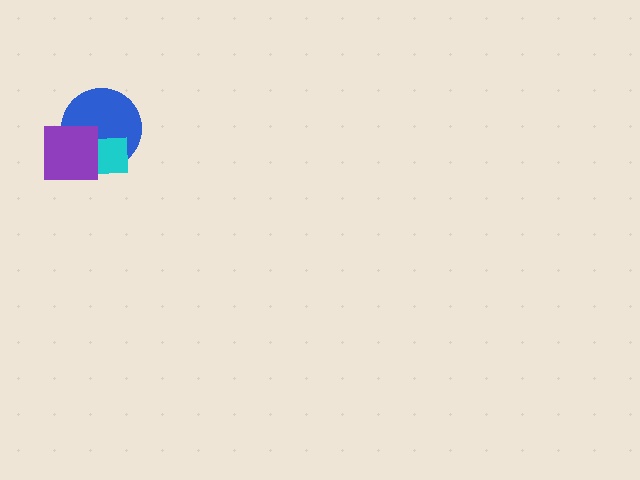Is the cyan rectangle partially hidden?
Yes, it is partially covered by another shape.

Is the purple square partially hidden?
No, no other shape covers it.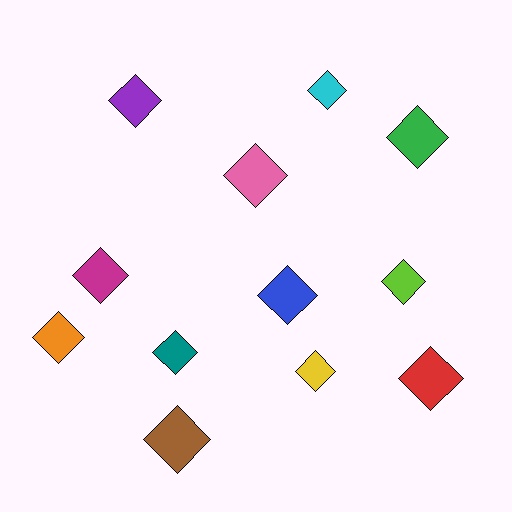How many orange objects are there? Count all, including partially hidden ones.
There is 1 orange object.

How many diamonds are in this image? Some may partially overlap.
There are 12 diamonds.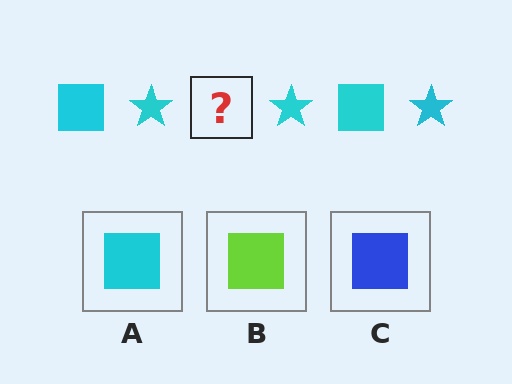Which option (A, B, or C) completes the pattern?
A.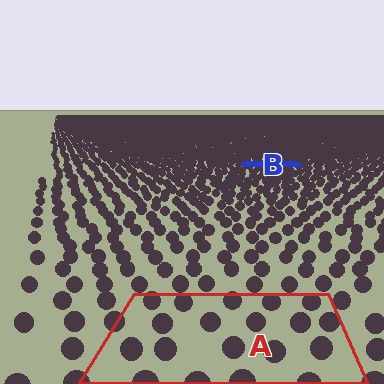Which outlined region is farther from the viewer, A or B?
Region B is farther from the viewer — the texture elements inside it appear smaller and more densely packed.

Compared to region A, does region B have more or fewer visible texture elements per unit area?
Region B has more texture elements per unit area — they are packed more densely because it is farther away.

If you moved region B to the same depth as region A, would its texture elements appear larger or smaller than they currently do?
They would appear larger. At a closer depth, the same texture elements are projected at a bigger on-screen size.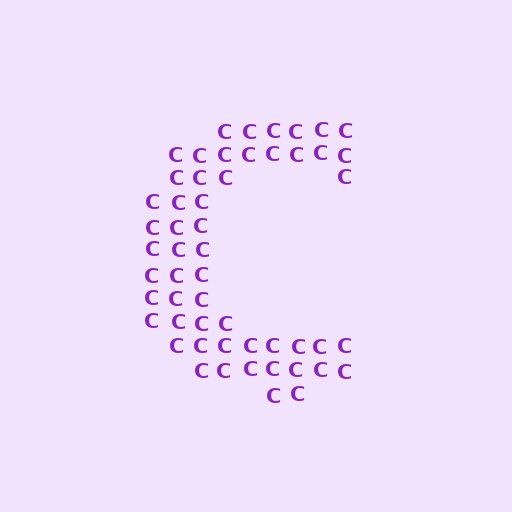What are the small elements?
The small elements are letter C's.